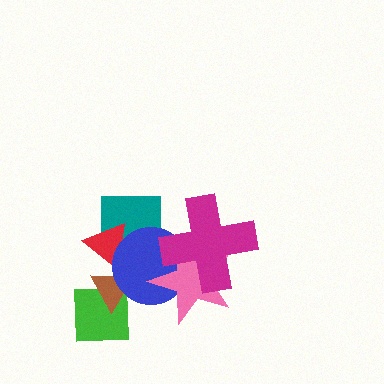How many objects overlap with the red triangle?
3 objects overlap with the red triangle.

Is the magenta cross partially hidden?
No, no other shape covers it.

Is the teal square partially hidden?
Yes, it is partially covered by another shape.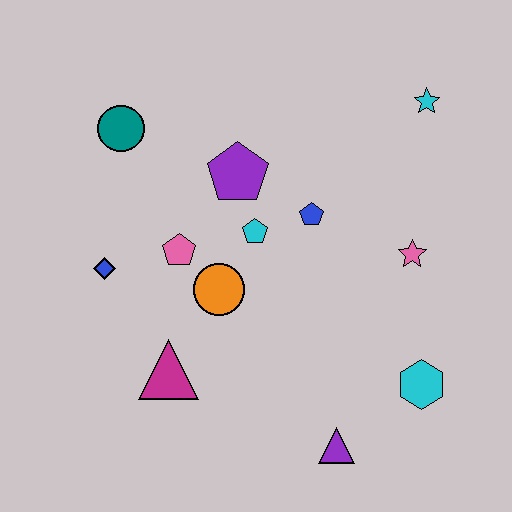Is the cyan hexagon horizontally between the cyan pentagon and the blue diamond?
No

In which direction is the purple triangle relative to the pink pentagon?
The purple triangle is below the pink pentagon.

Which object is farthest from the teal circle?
The cyan hexagon is farthest from the teal circle.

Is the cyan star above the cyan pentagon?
Yes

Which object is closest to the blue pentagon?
The cyan pentagon is closest to the blue pentagon.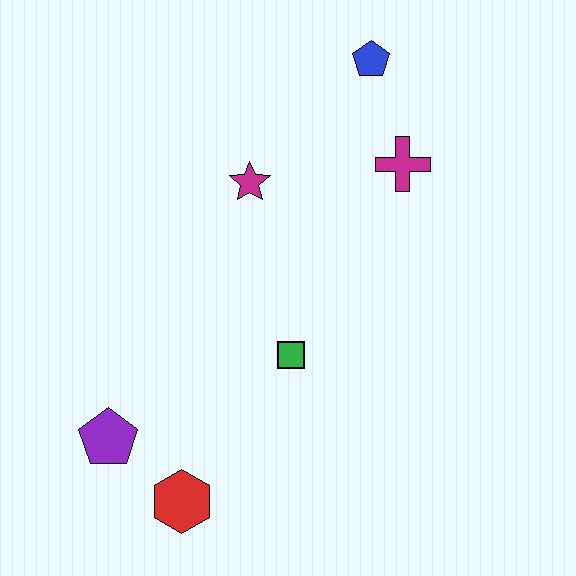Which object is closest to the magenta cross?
The blue pentagon is closest to the magenta cross.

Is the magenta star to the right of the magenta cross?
No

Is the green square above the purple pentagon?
Yes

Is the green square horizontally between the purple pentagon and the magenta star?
No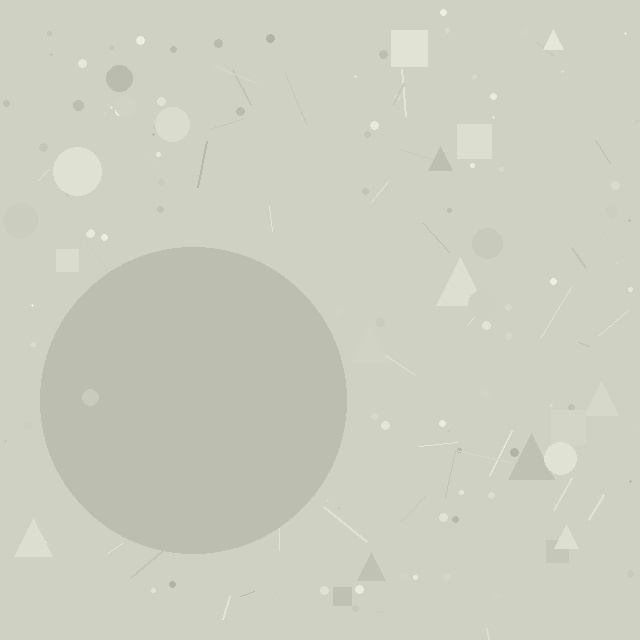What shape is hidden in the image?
A circle is hidden in the image.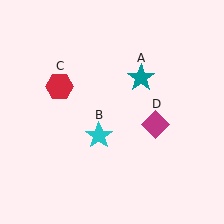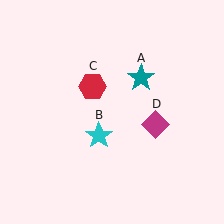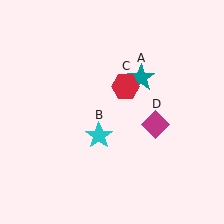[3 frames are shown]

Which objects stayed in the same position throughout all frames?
Teal star (object A) and cyan star (object B) and magenta diamond (object D) remained stationary.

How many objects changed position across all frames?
1 object changed position: red hexagon (object C).